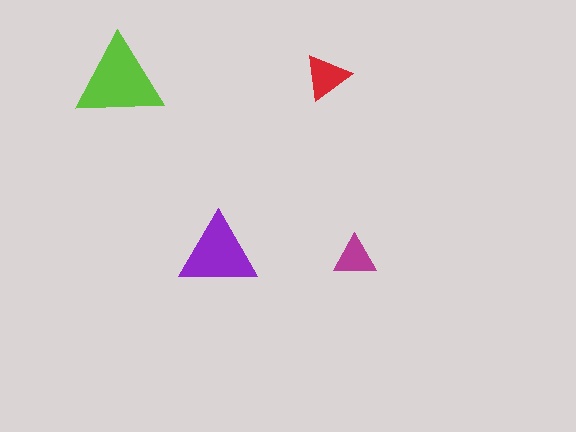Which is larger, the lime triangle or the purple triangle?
The lime one.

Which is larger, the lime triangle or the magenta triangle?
The lime one.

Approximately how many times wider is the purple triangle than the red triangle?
About 1.5 times wider.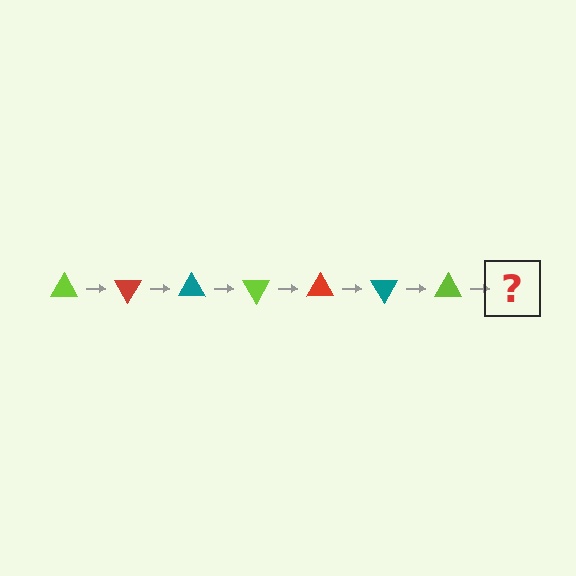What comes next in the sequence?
The next element should be a red triangle, rotated 420 degrees from the start.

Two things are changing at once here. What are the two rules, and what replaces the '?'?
The two rules are that it rotates 60 degrees each step and the color cycles through lime, red, and teal. The '?' should be a red triangle, rotated 420 degrees from the start.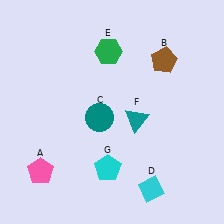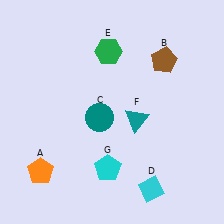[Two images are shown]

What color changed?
The pentagon (A) changed from pink in Image 1 to orange in Image 2.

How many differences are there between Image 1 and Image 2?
There is 1 difference between the two images.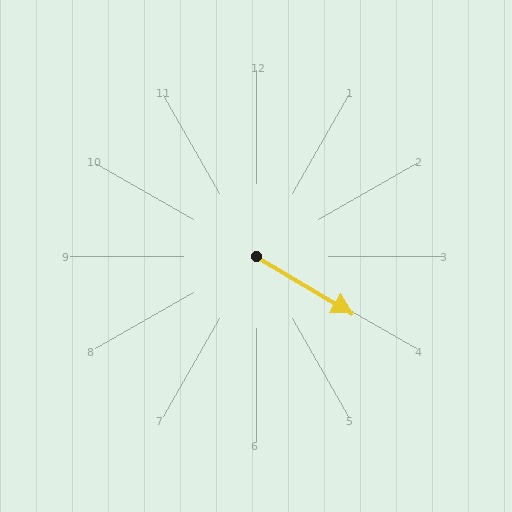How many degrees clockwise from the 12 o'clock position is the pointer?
Approximately 121 degrees.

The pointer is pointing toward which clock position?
Roughly 4 o'clock.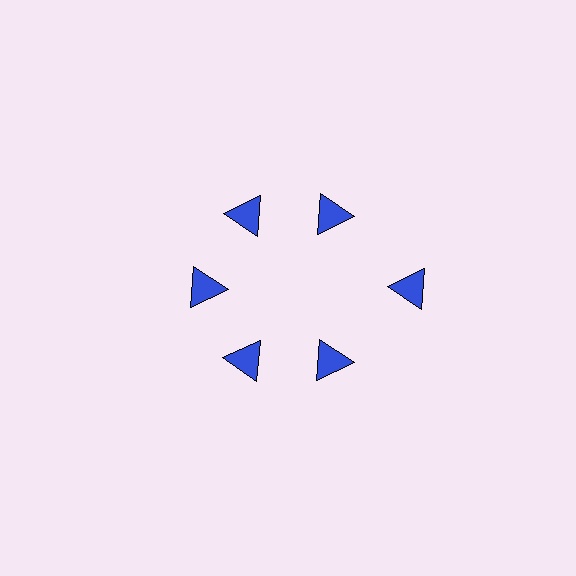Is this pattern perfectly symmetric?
No. The 6 blue triangles are arranged in a ring, but one element near the 3 o'clock position is pushed outward from the center, breaking the 6-fold rotational symmetry.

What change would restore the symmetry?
The symmetry would be restored by moving it inward, back onto the ring so that all 6 triangles sit at equal angles and equal distance from the center.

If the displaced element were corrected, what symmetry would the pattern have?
It would have 6-fold rotational symmetry — the pattern would map onto itself every 60 degrees.